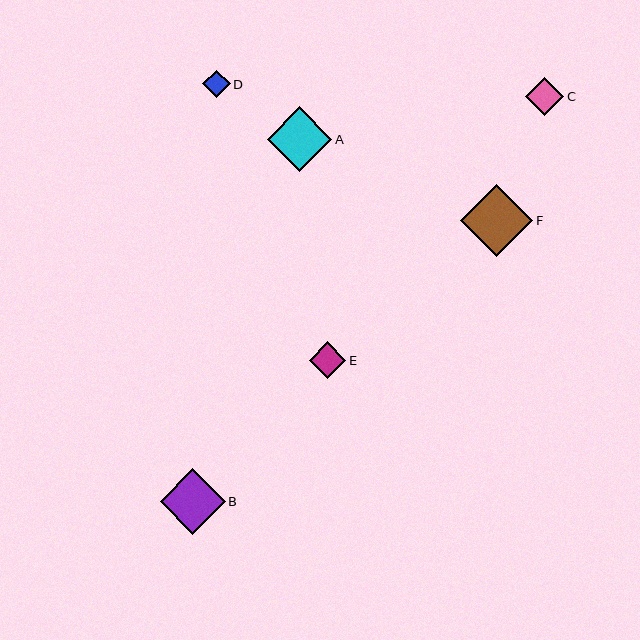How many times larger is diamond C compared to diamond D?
Diamond C is approximately 1.4 times the size of diamond D.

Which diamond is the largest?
Diamond F is the largest with a size of approximately 72 pixels.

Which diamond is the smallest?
Diamond D is the smallest with a size of approximately 28 pixels.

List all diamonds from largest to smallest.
From largest to smallest: F, B, A, C, E, D.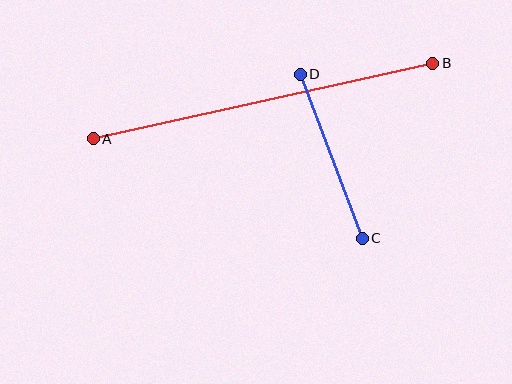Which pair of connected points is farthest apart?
Points A and B are farthest apart.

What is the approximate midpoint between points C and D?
The midpoint is at approximately (331, 156) pixels.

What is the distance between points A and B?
The distance is approximately 348 pixels.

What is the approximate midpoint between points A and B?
The midpoint is at approximately (263, 101) pixels.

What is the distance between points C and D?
The distance is approximately 175 pixels.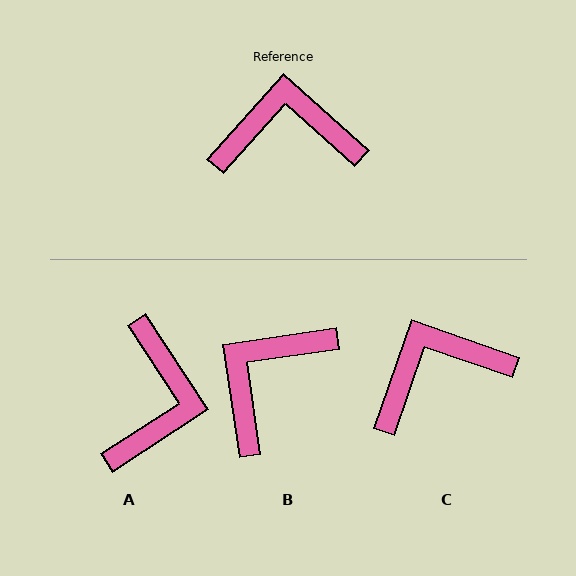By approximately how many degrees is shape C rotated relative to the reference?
Approximately 23 degrees counter-clockwise.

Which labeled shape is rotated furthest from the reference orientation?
A, about 105 degrees away.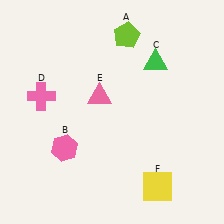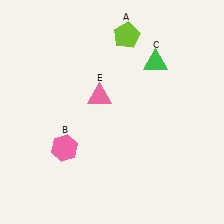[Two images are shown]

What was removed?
The pink cross (D), the yellow square (F) were removed in Image 2.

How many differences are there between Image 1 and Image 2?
There are 2 differences between the two images.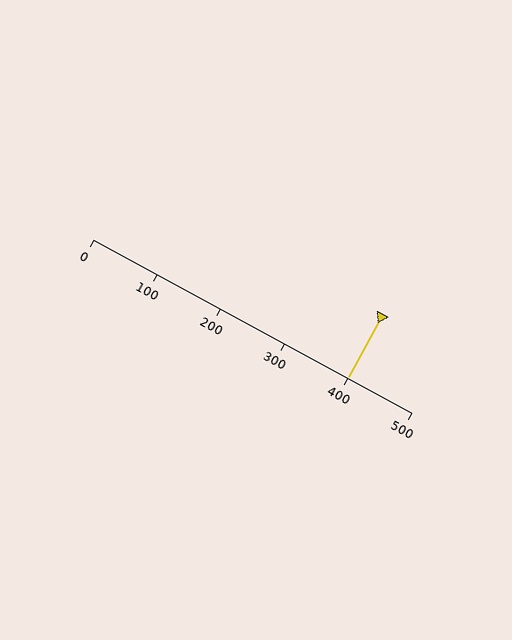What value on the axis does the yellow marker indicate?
The marker indicates approximately 400.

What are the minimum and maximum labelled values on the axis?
The axis runs from 0 to 500.